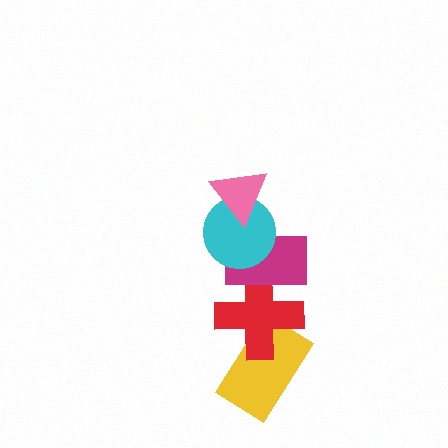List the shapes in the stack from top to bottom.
From top to bottom: the pink triangle, the cyan circle, the magenta rectangle, the red cross, the yellow rectangle.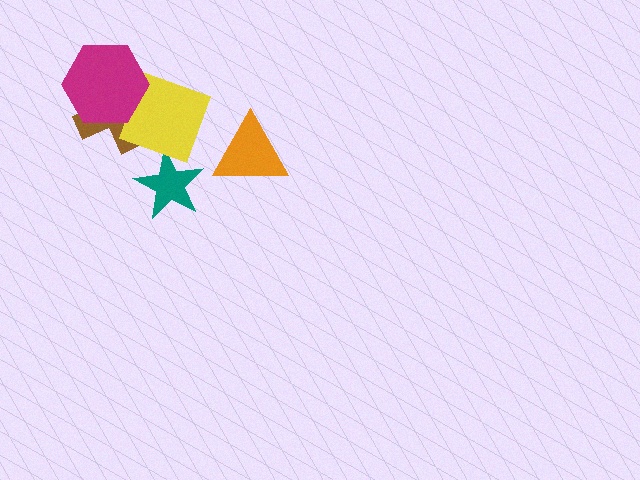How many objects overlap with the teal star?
1 object overlaps with the teal star.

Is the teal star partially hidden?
Yes, it is partially covered by another shape.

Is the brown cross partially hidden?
Yes, it is partially covered by another shape.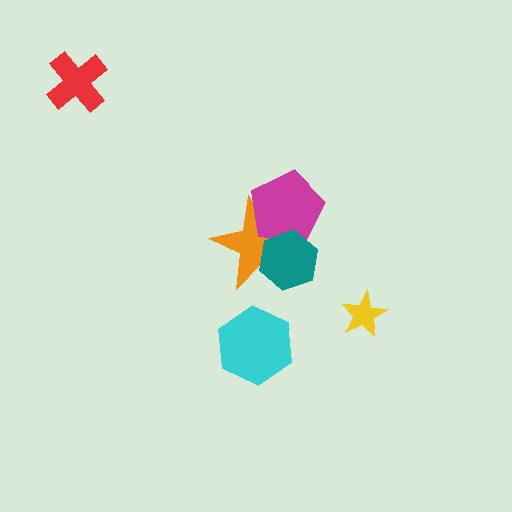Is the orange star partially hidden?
Yes, it is partially covered by another shape.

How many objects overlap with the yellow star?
0 objects overlap with the yellow star.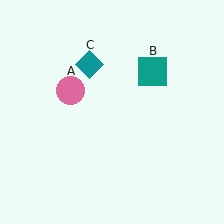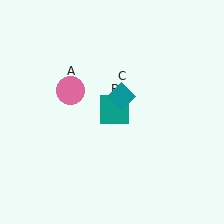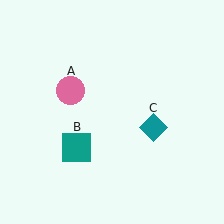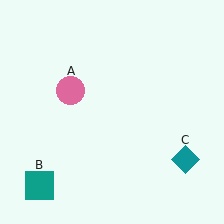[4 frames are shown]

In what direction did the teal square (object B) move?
The teal square (object B) moved down and to the left.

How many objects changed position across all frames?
2 objects changed position: teal square (object B), teal diamond (object C).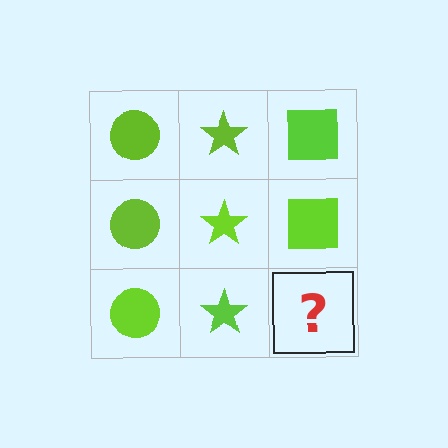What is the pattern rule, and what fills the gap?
The rule is that each column has a consistent shape. The gap should be filled with a lime square.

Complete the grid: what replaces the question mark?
The question mark should be replaced with a lime square.